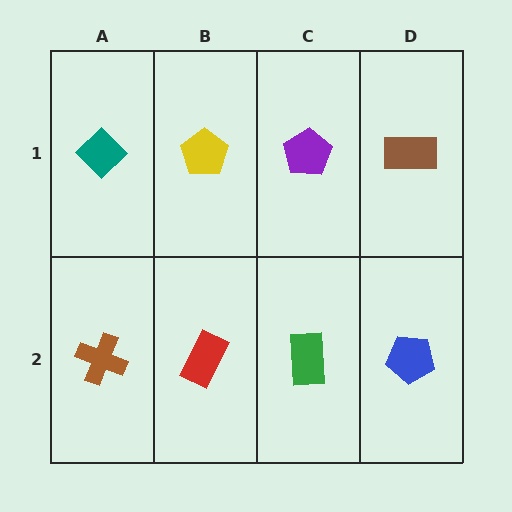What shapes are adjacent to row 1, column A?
A brown cross (row 2, column A), a yellow pentagon (row 1, column B).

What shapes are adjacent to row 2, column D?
A brown rectangle (row 1, column D), a green rectangle (row 2, column C).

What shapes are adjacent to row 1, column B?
A red rectangle (row 2, column B), a teal diamond (row 1, column A), a purple pentagon (row 1, column C).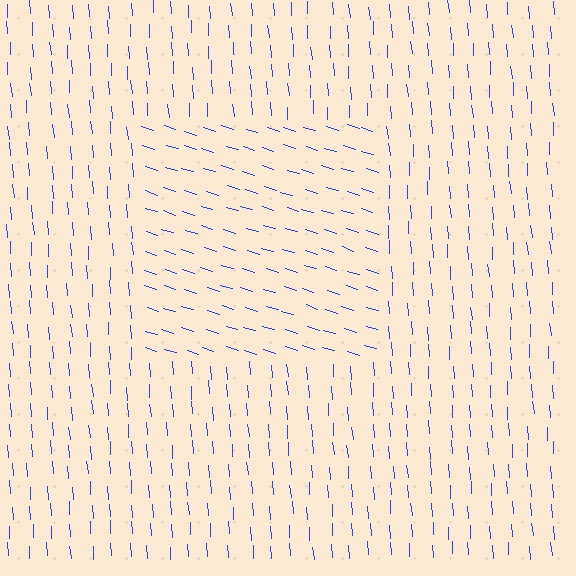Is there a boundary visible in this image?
Yes, there is a texture boundary formed by a change in line orientation.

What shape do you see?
I see a rectangle.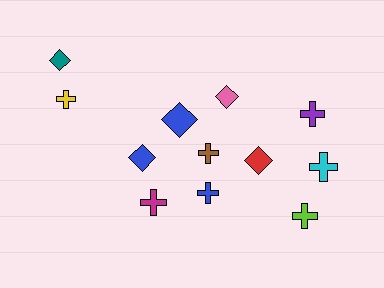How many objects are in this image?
There are 12 objects.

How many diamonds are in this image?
There are 5 diamonds.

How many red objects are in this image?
There is 1 red object.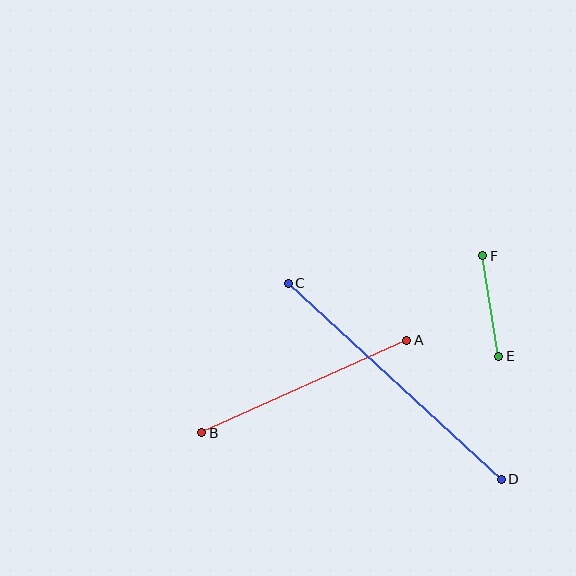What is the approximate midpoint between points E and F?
The midpoint is at approximately (491, 306) pixels.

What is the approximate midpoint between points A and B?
The midpoint is at approximately (304, 386) pixels.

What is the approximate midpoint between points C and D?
The midpoint is at approximately (395, 381) pixels.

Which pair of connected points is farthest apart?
Points C and D are farthest apart.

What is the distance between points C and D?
The distance is approximately 290 pixels.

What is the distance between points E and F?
The distance is approximately 102 pixels.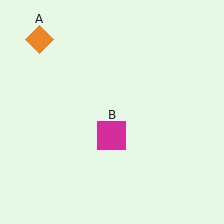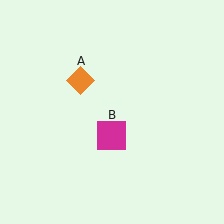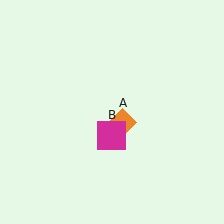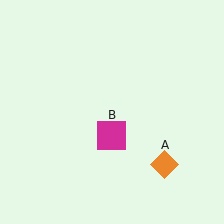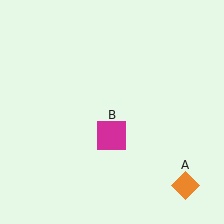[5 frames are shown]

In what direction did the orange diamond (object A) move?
The orange diamond (object A) moved down and to the right.